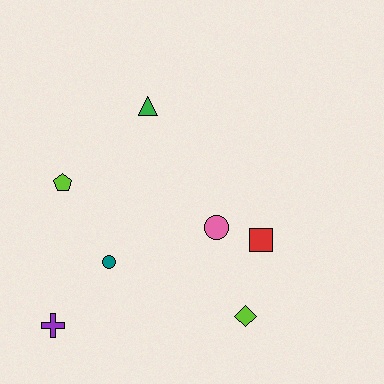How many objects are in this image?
There are 7 objects.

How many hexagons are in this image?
There are no hexagons.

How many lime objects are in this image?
There are 2 lime objects.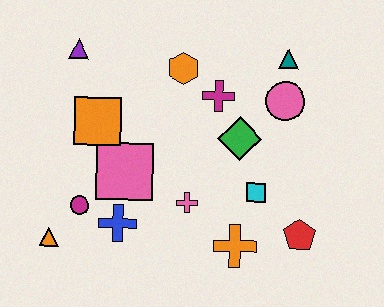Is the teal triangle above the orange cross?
Yes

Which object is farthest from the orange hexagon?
The orange triangle is farthest from the orange hexagon.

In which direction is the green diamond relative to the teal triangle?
The green diamond is below the teal triangle.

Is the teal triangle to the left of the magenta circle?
No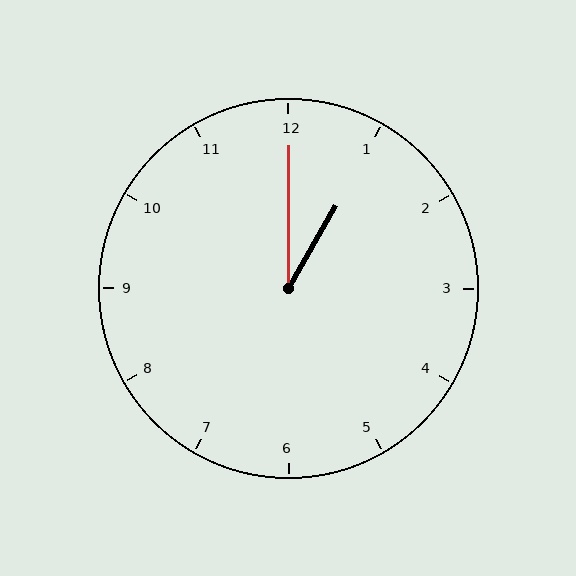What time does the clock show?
1:00.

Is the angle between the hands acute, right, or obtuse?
It is acute.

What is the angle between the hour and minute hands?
Approximately 30 degrees.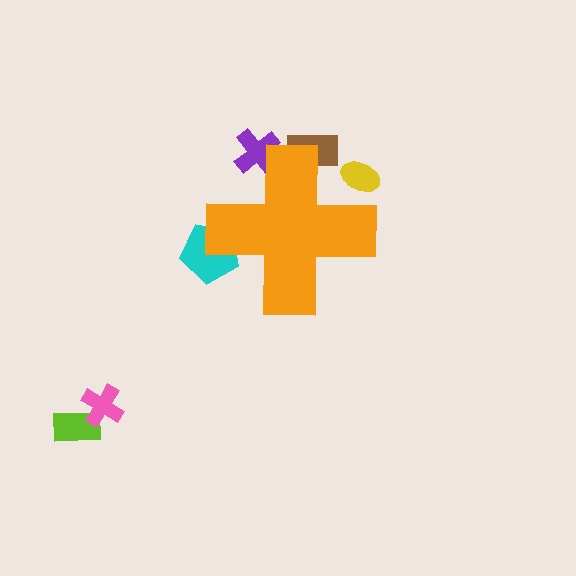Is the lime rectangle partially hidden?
No, the lime rectangle is fully visible.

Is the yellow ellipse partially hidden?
Yes, the yellow ellipse is partially hidden behind the orange cross.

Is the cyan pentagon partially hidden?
Yes, the cyan pentagon is partially hidden behind the orange cross.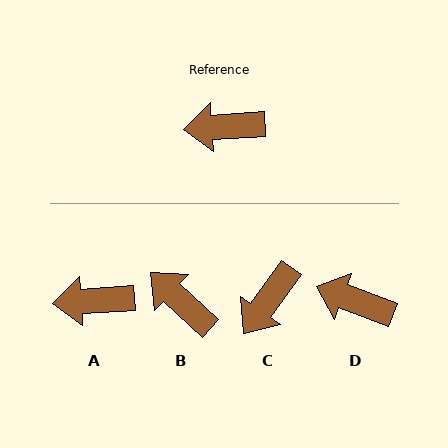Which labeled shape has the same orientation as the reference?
A.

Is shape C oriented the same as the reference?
No, it is off by about 50 degrees.